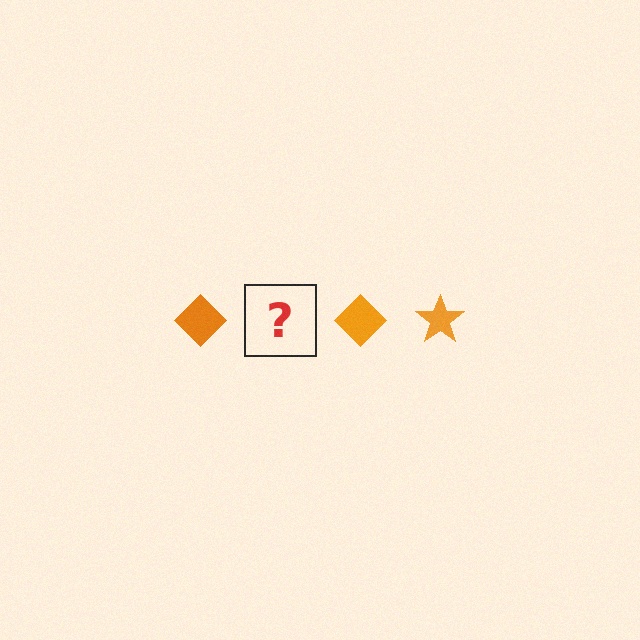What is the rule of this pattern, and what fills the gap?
The rule is that the pattern cycles through diamond, star shapes in orange. The gap should be filled with an orange star.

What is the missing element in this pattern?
The missing element is an orange star.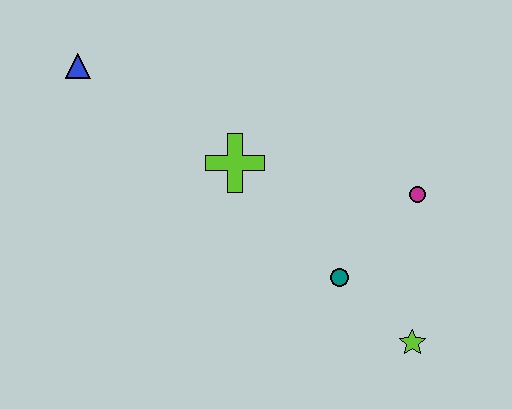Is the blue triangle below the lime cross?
No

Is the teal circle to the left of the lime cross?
No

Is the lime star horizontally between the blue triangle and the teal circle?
No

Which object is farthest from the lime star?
The blue triangle is farthest from the lime star.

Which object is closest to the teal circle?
The lime star is closest to the teal circle.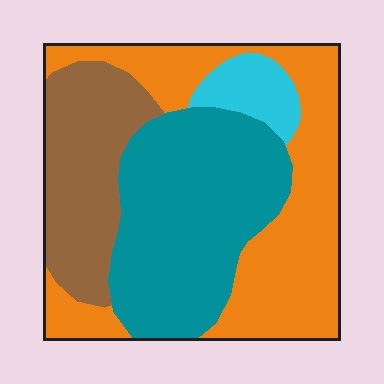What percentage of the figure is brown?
Brown covers around 20% of the figure.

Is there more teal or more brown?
Teal.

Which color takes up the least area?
Cyan, at roughly 5%.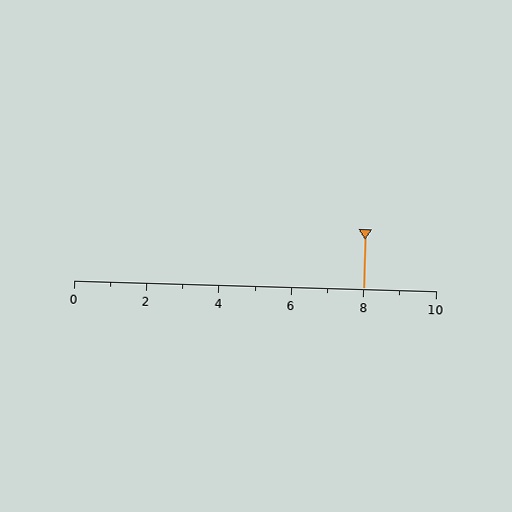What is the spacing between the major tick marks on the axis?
The major ticks are spaced 2 apart.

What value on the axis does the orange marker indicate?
The marker indicates approximately 8.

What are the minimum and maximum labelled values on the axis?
The axis runs from 0 to 10.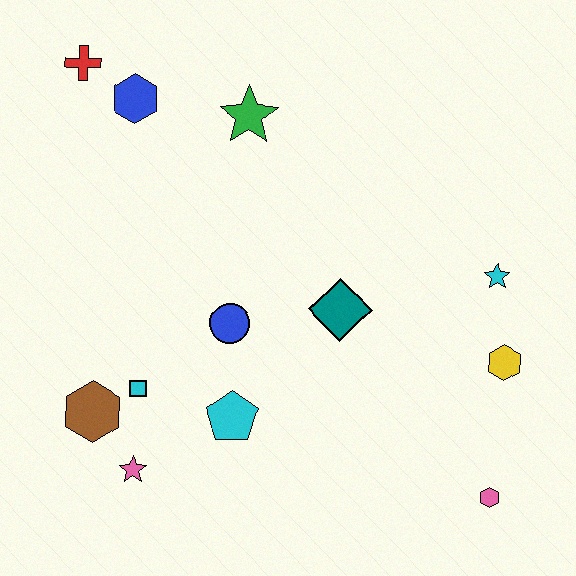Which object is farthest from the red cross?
The pink hexagon is farthest from the red cross.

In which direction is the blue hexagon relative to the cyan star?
The blue hexagon is to the left of the cyan star.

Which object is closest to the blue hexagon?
The red cross is closest to the blue hexagon.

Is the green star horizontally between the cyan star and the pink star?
Yes